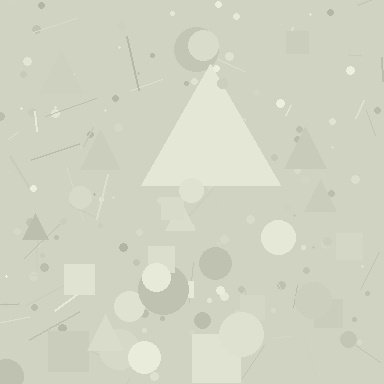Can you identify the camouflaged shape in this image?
The camouflaged shape is a triangle.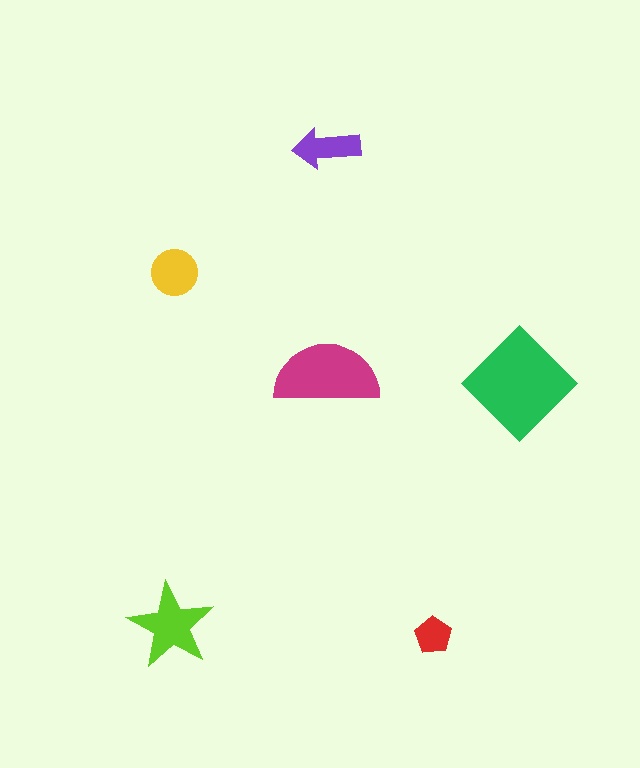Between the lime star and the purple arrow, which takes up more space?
The lime star.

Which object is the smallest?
The red pentagon.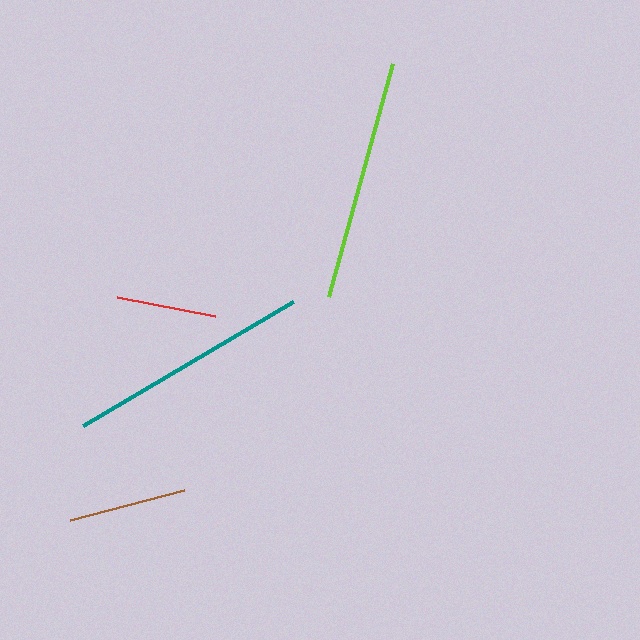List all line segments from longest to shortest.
From longest to shortest: teal, lime, brown, red.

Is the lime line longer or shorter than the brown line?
The lime line is longer than the brown line.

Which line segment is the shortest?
The red line is the shortest at approximately 101 pixels.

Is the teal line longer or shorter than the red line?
The teal line is longer than the red line.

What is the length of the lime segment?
The lime segment is approximately 242 pixels long.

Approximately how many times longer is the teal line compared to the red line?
The teal line is approximately 2.4 times the length of the red line.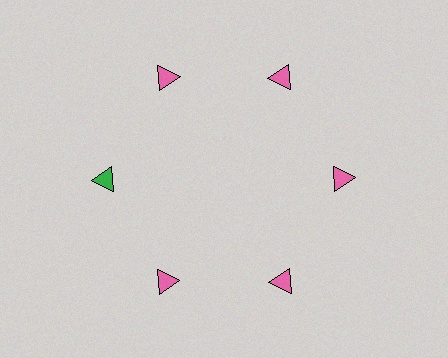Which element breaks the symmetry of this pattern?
The green triangle at roughly the 9 o'clock position breaks the symmetry. All other shapes are pink triangles.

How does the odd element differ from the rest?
It has a different color: green instead of pink.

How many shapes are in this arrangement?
There are 6 shapes arranged in a ring pattern.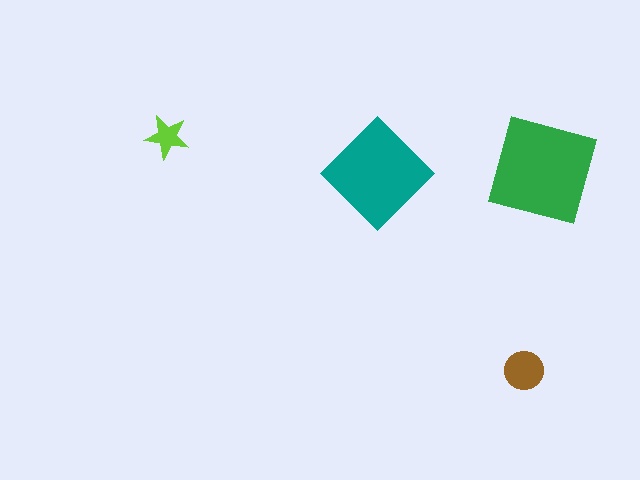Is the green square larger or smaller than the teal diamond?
Larger.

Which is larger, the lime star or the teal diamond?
The teal diamond.